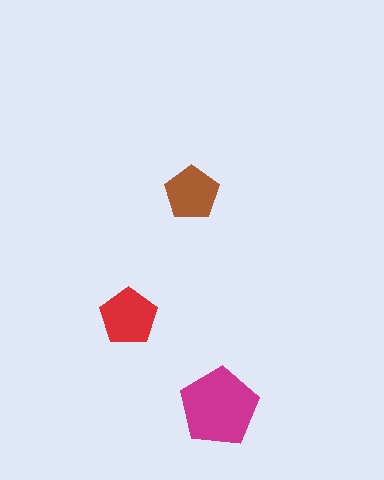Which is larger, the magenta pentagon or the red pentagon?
The magenta one.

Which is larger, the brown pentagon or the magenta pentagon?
The magenta one.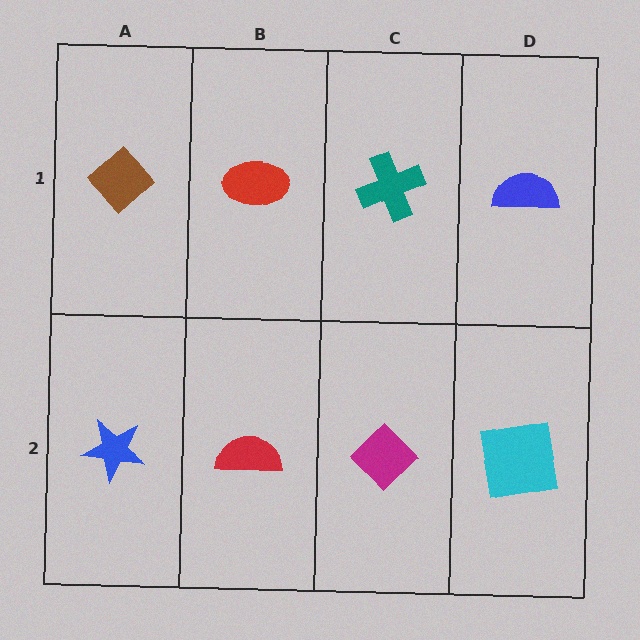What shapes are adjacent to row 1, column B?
A red semicircle (row 2, column B), a brown diamond (row 1, column A), a teal cross (row 1, column C).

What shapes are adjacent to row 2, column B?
A red ellipse (row 1, column B), a blue star (row 2, column A), a magenta diamond (row 2, column C).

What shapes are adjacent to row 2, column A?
A brown diamond (row 1, column A), a red semicircle (row 2, column B).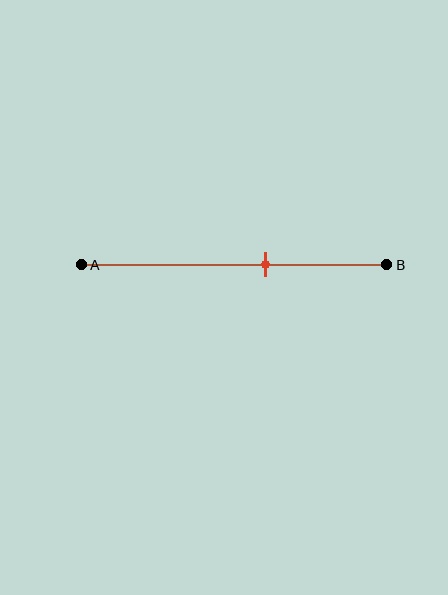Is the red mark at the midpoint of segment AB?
No, the mark is at about 60% from A, not at the 50% midpoint.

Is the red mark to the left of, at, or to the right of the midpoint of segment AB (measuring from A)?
The red mark is to the right of the midpoint of segment AB.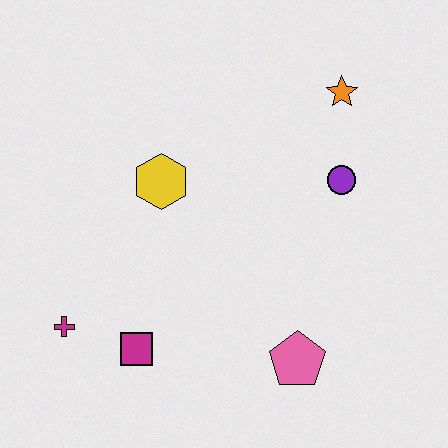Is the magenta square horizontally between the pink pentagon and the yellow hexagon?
No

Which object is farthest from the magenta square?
The orange star is farthest from the magenta square.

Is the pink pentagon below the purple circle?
Yes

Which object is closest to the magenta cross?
The magenta square is closest to the magenta cross.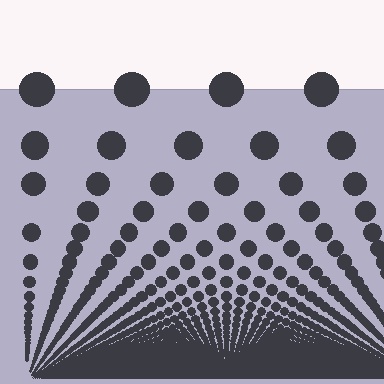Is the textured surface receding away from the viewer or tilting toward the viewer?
The surface appears to tilt toward the viewer. Texture elements get larger and sparser toward the top.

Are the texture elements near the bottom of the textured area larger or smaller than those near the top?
Smaller. The gradient is inverted — elements near the bottom are smaller and denser.